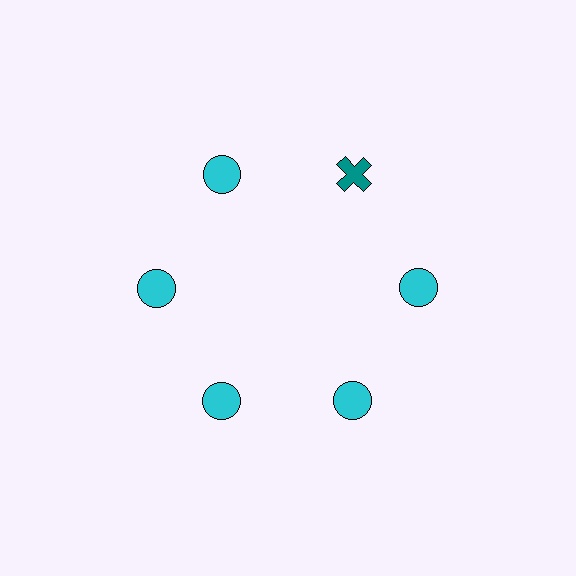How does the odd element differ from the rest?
It differs in both color (teal instead of cyan) and shape (cross instead of circle).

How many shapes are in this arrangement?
There are 6 shapes arranged in a ring pattern.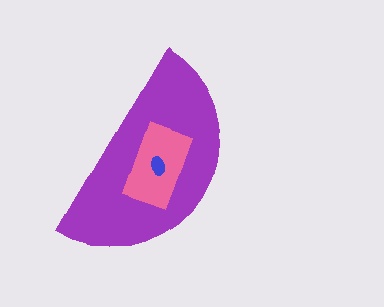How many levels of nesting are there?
3.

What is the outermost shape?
The purple semicircle.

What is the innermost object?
The blue ellipse.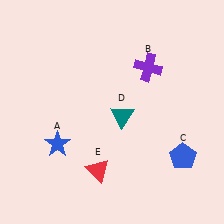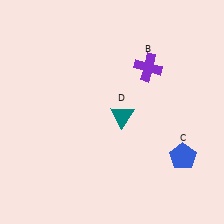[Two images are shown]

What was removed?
The blue star (A), the red triangle (E) were removed in Image 2.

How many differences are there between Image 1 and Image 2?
There are 2 differences between the two images.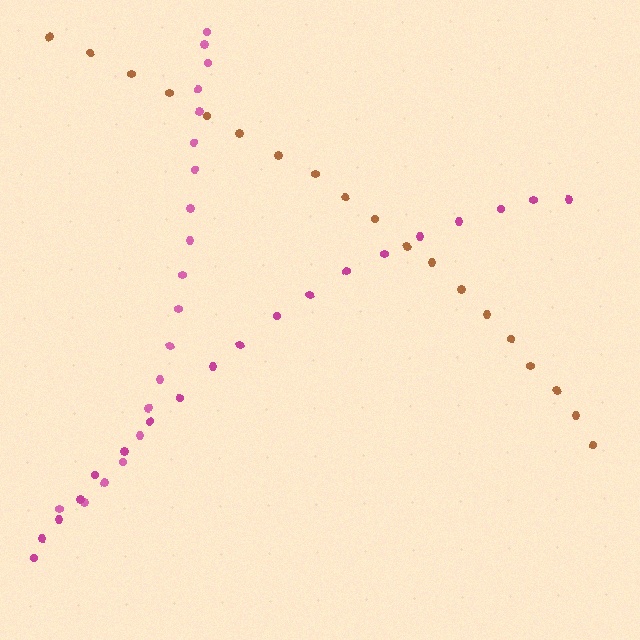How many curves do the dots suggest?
There are 3 distinct paths.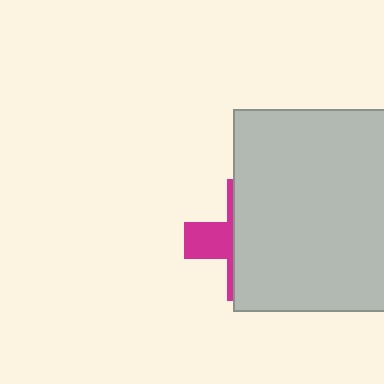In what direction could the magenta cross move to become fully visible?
The magenta cross could move left. That would shift it out from behind the light gray square entirely.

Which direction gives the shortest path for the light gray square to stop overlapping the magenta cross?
Moving right gives the shortest separation.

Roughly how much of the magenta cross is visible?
A small part of it is visible (roughly 31%).